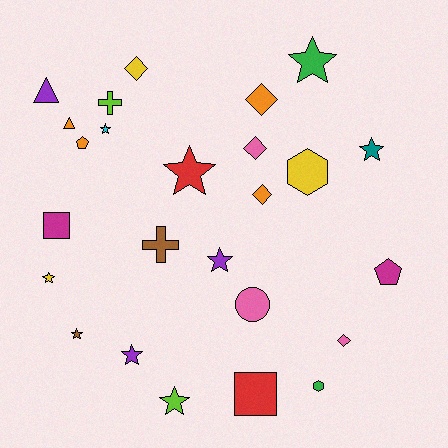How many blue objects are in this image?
There are no blue objects.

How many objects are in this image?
There are 25 objects.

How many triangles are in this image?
There are 2 triangles.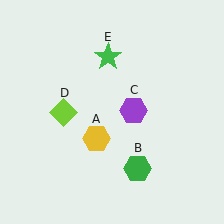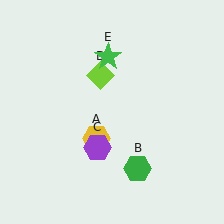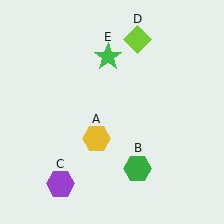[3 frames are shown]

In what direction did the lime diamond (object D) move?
The lime diamond (object D) moved up and to the right.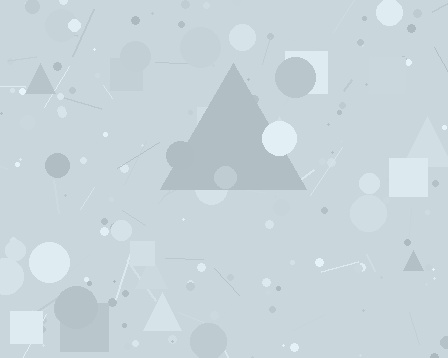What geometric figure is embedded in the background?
A triangle is embedded in the background.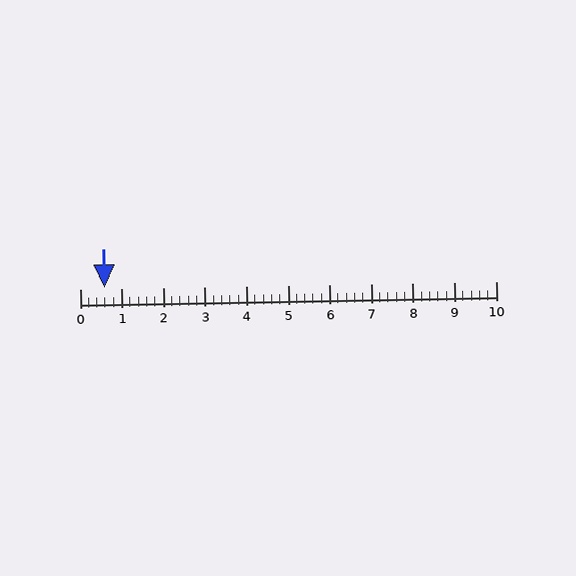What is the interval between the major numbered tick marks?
The major tick marks are spaced 1 units apart.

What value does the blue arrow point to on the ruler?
The blue arrow points to approximately 0.6.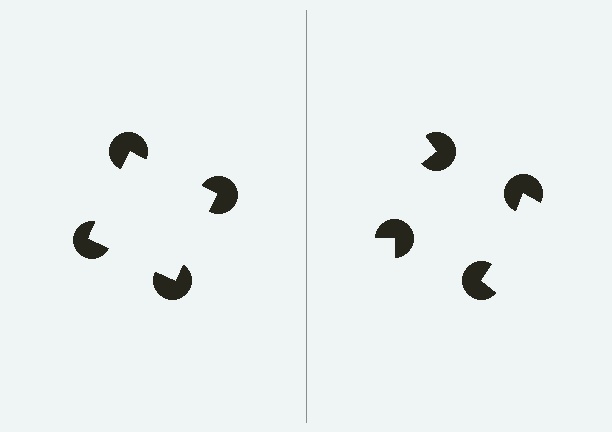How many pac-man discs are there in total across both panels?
8 — 4 on each side.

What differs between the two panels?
The pac-man discs are positioned identically on both sides; only the wedge orientations differ. On the left they align to a square; on the right they are misaligned.